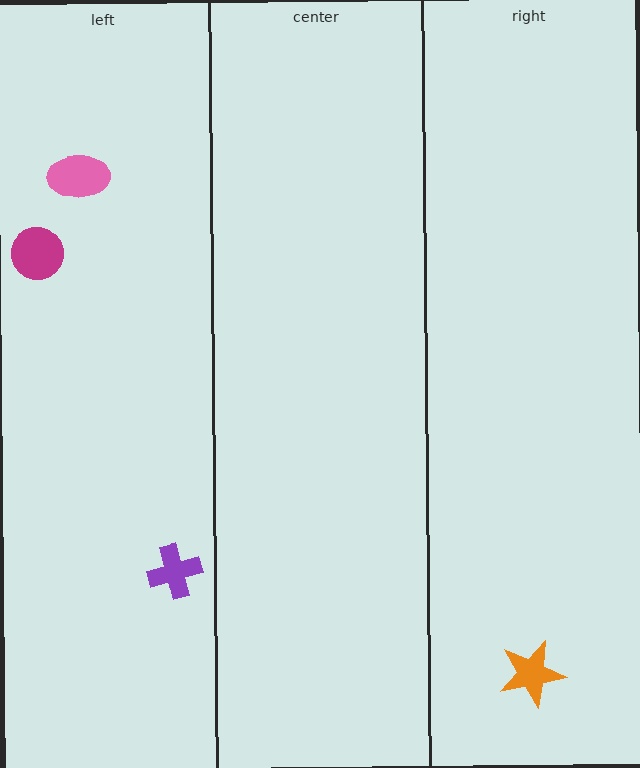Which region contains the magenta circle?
The left region.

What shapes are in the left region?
The pink ellipse, the purple cross, the magenta circle.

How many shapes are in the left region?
3.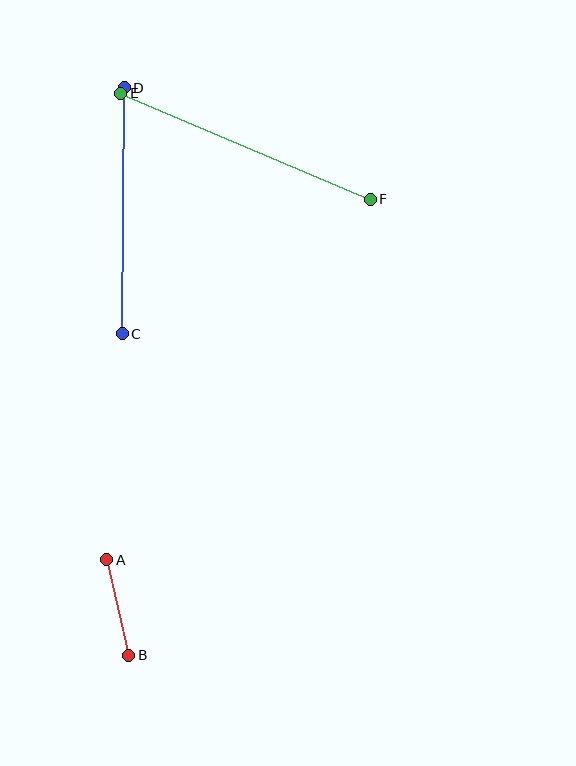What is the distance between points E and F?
The distance is approximately 271 pixels.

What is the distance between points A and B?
The distance is approximately 98 pixels.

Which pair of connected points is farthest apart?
Points E and F are farthest apart.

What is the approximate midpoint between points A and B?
The midpoint is at approximately (118, 608) pixels.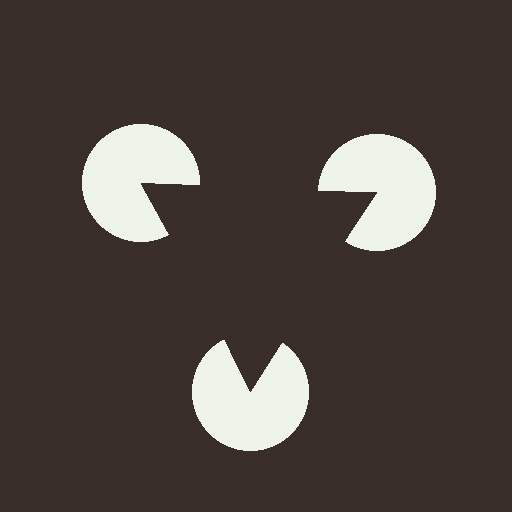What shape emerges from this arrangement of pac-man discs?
An illusory triangle — its edges are inferred from the aligned wedge cuts in the pac-man discs, not physically drawn.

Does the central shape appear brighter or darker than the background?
It typically appears slightly darker than the background, even though no actual brightness change is drawn.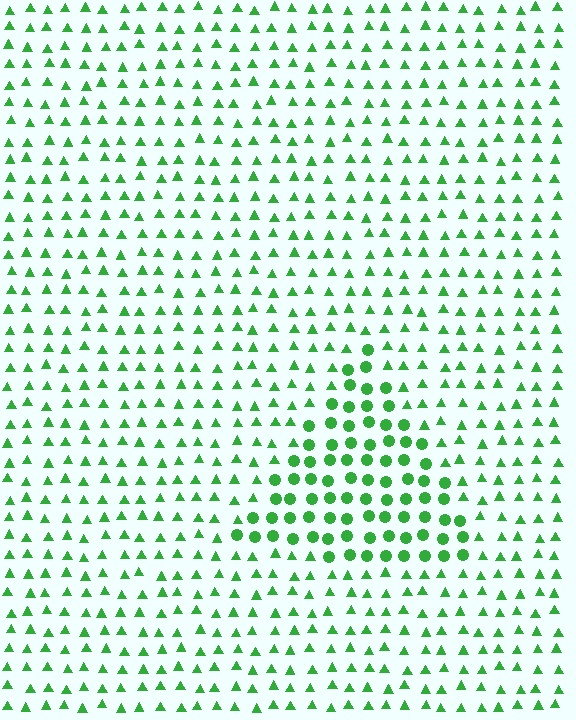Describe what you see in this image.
The image is filled with small green elements arranged in a uniform grid. A triangle-shaped region contains circles, while the surrounding area contains triangles. The boundary is defined purely by the change in element shape.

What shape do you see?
I see a triangle.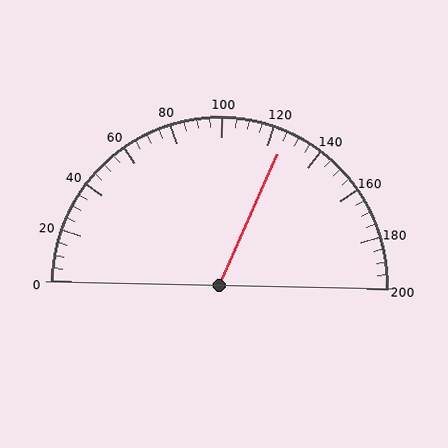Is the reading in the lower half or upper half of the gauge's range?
The reading is in the upper half of the range (0 to 200).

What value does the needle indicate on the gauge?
The needle indicates approximately 125.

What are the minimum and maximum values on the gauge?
The gauge ranges from 0 to 200.